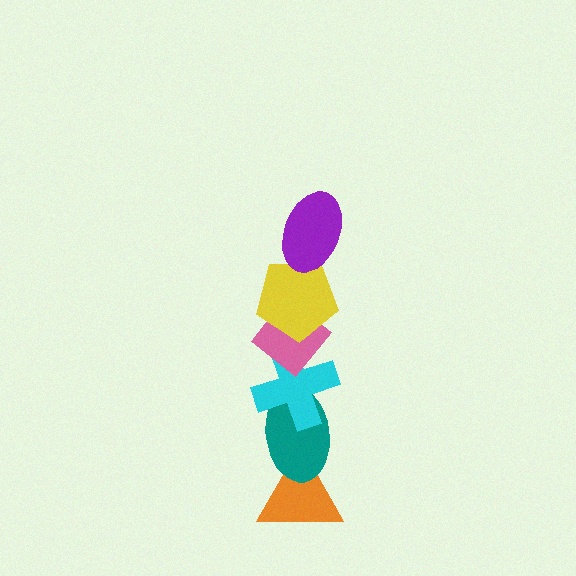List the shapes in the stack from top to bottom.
From top to bottom: the purple ellipse, the yellow pentagon, the pink diamond, the cyan cross, the teal ellipse, the orange triangle.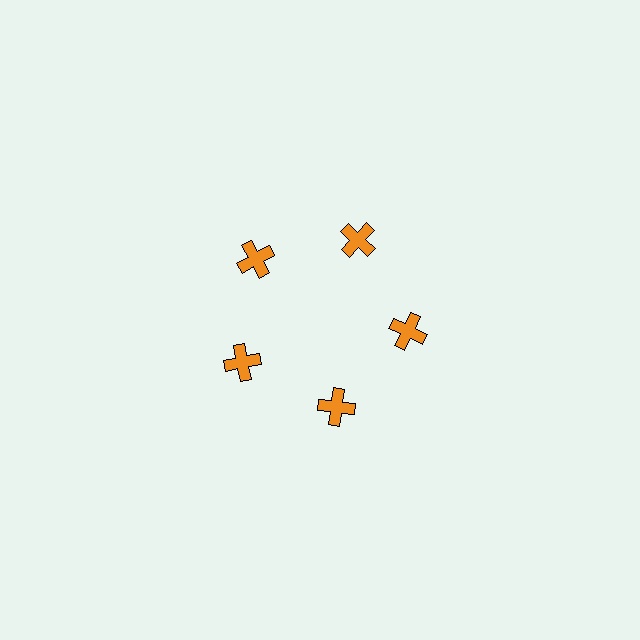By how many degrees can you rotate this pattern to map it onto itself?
The pattern maps onto itself every 72 degrees of rotation.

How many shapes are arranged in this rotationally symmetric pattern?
There are 5 shapes, arranged in 5 groups of 1.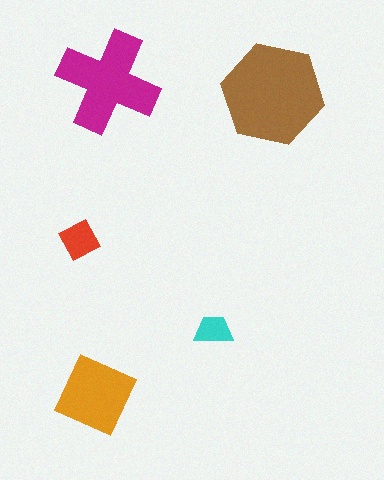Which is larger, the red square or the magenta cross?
The magenta cross.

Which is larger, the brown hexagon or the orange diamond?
The brown hexagon.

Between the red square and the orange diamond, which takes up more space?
The orange diamond.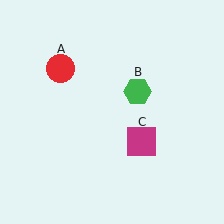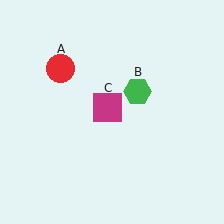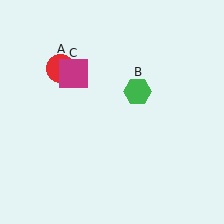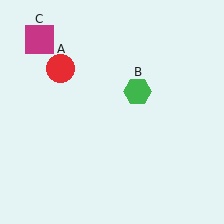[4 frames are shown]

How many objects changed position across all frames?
1 object changed position: magenta square (object C).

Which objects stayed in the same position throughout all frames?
Red circle (object A) and green hexagon (object B) remained stationary.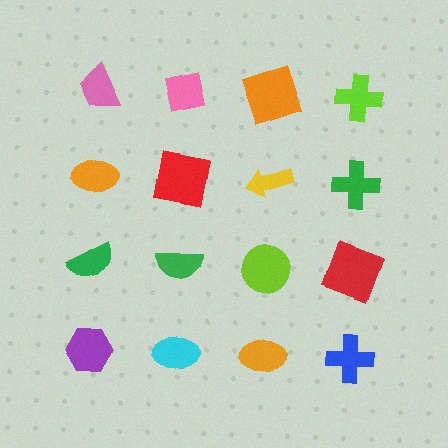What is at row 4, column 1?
A purple hexagon.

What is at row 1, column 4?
A lime cross.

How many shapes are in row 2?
4 shapes.